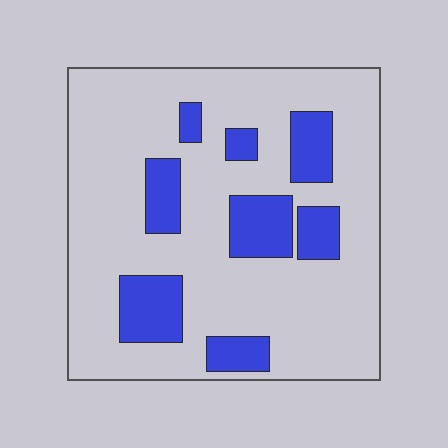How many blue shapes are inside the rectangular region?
8.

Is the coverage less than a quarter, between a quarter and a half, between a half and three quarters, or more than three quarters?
Less than a quarter.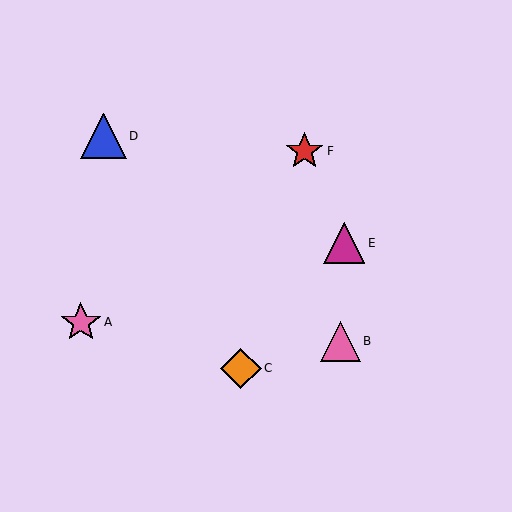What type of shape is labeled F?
Shape F is a red star.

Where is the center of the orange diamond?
The center of the orange diamond is at (241, 368).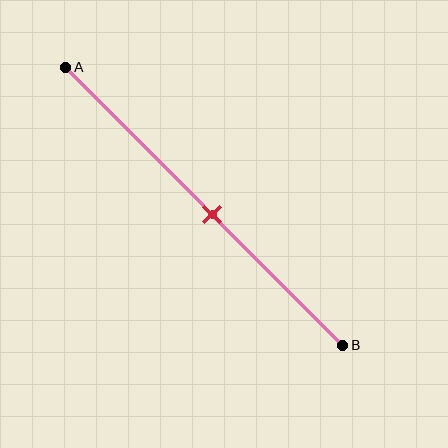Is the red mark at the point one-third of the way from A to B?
No, the mark is at about 55% from A, not at the 33% one-third point.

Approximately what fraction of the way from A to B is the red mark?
The red mark is approximately 55% of the way from A to B.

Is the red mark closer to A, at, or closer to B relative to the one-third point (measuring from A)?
The red mark is closer to point B than the one-third point of segment AB.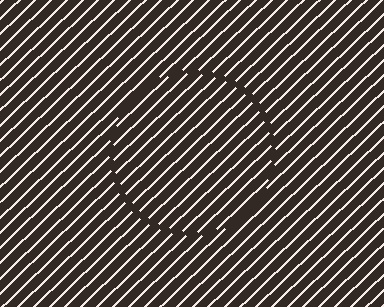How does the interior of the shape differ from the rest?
The interior of the shape contains the same grating, shifted by half a period — the contour is defined by the phase discontinuity where line-ends from the inner and outer gratings abut.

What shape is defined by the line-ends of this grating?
An illusory circle. The interior of the shape contains the same grating, shifted by half a period — the contour is defined by the phase discontinuity where line-ends from the inner and outer gratings abut.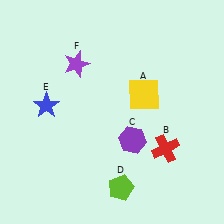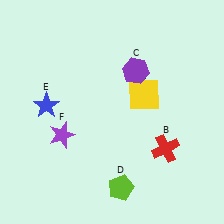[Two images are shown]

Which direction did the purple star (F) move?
The purple star (F) moved down.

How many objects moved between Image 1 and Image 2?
2 objects moved between the two images.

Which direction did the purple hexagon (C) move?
The purple hexagon (C) moved up.